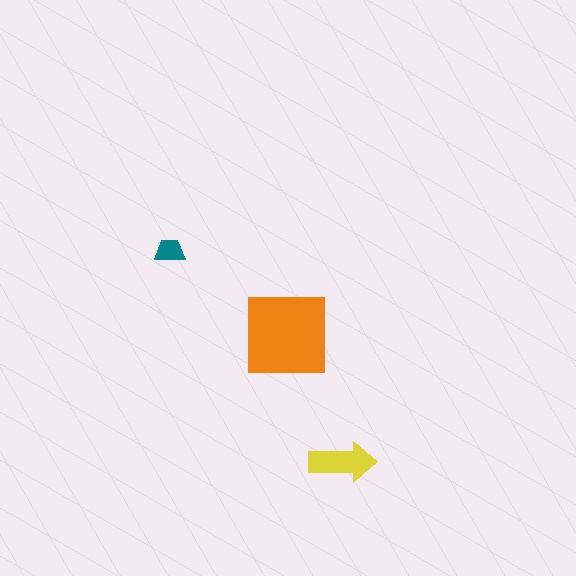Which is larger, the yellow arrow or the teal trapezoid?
The yellow arrow.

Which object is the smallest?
The teal trapezoid.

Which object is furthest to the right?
The yellow arrow is rightmost.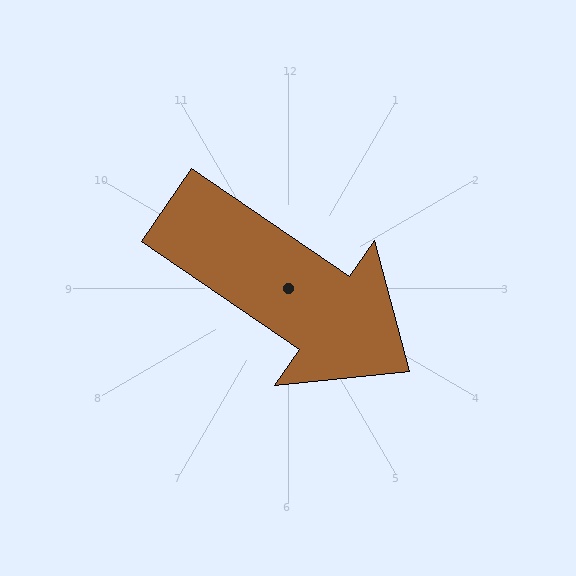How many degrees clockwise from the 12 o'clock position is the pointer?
Approximately 124 degrees.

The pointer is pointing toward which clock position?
Roughly 4 o'clock.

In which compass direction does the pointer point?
Southeast.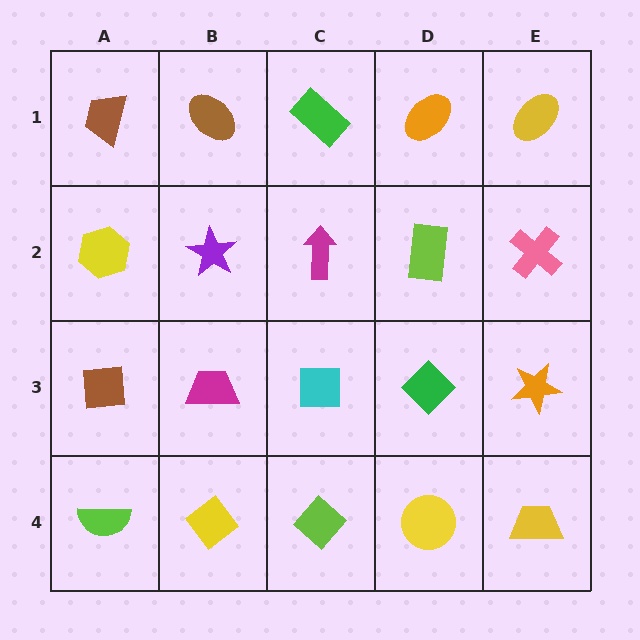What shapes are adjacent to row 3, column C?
A magenta arrow (row 2, column C), a lime diamond (row 4, column C), a magenta trapezoid (row 3, column B), a green diamond (row 3, column D).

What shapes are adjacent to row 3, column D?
A lime rectangle (row 2, column D), a yellow circle (row 4, column D), a cyan square (row 3, column C), an orange star (row 3, column E).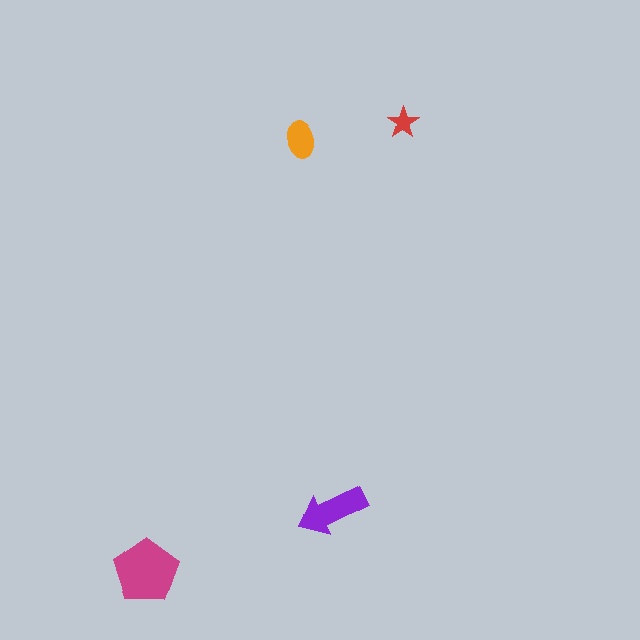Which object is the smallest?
The red star.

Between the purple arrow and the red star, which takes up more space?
The purple arrow.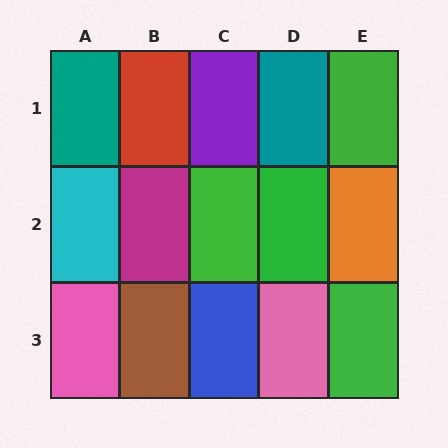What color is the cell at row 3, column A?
Pink.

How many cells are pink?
2 cells are pink.